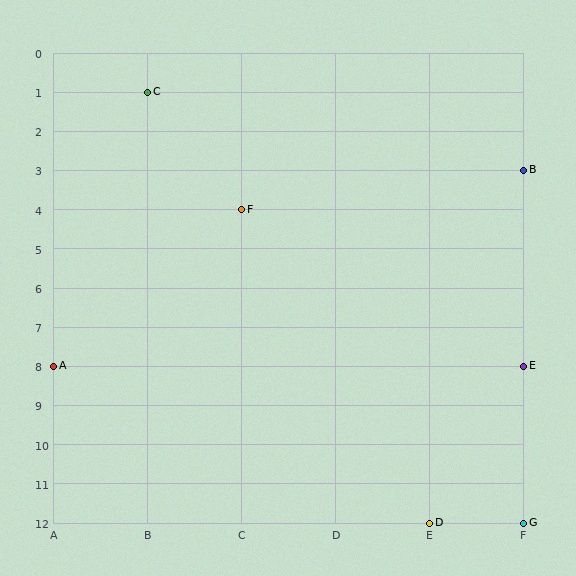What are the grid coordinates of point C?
Point C is at grid coordinates (B, 1).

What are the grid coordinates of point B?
Point B is at grid coordinates (F, 3).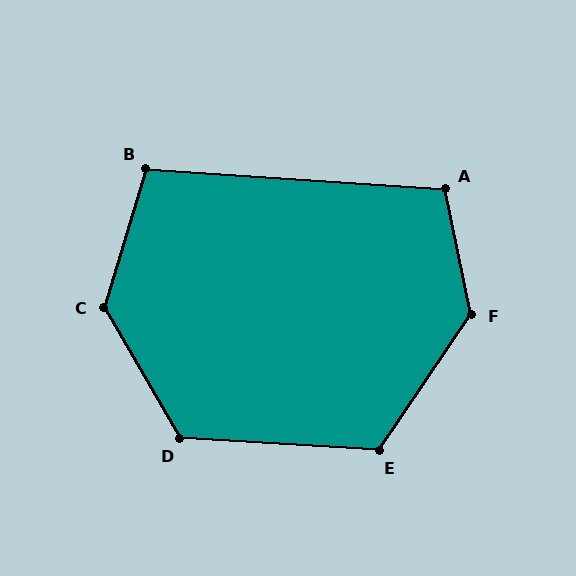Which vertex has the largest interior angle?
F, at approximately 134 degrees.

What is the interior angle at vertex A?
Approximately 106 degrees (obtuse).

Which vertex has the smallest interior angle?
B, at approximately 103 degrees.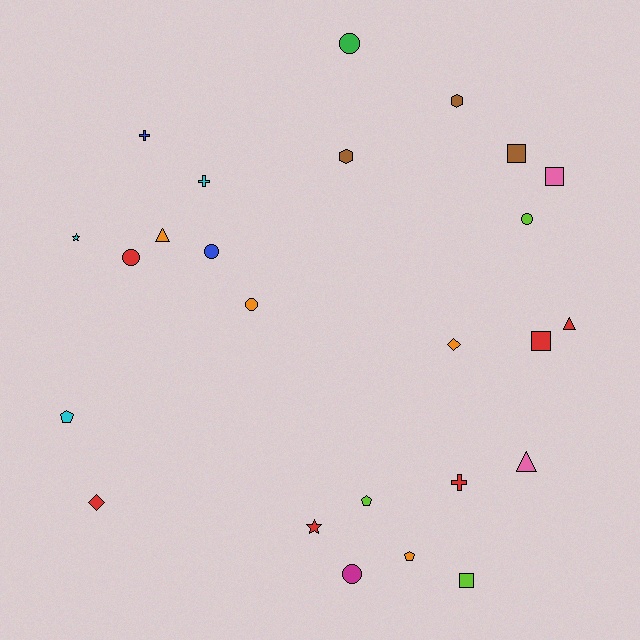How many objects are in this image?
There are 25 objects.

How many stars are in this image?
There are 2 stars.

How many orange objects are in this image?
There are 4 orange objects.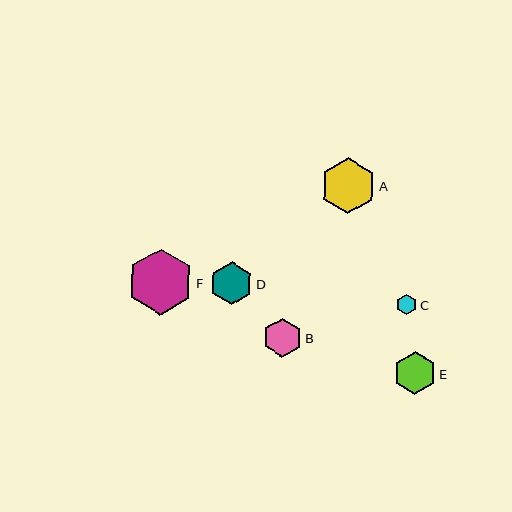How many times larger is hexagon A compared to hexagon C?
Hexagon A is approximately 2.7 times the size of hexagon C.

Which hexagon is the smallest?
Hexagon C is the smallest with a size of approximately 20 pixels.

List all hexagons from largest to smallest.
From largest to smallest: F, A, D, E, B, C.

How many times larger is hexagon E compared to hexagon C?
Hexagon E is approximately 2.1 times the size of hexagon C.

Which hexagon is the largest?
Hexagon F is the largest with a size of approximately 66 pixels.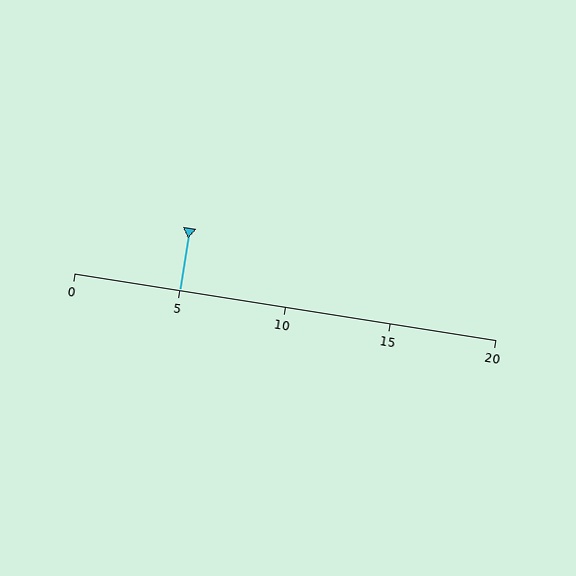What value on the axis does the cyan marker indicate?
The marker indicates approximately 5.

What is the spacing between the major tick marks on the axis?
The major ticks are spaced 5 apart.